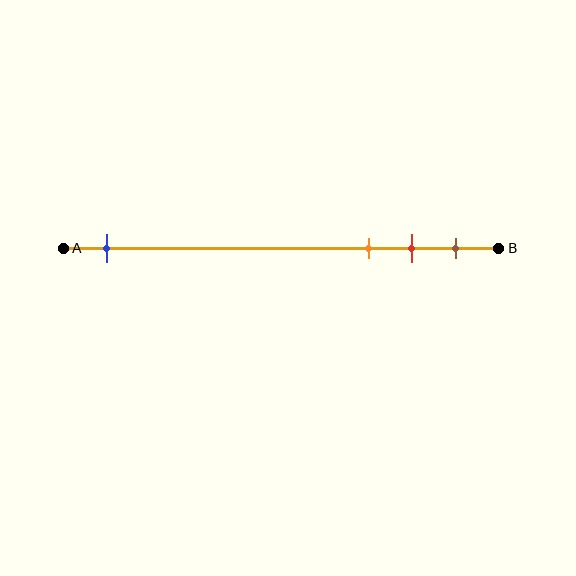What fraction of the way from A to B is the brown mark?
The brown mark is approximately 90% (0.9) of the way from A to B.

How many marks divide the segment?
There are 4 marks dividing the segment.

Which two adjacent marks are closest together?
The red and brown marks are the closest adjacent pair.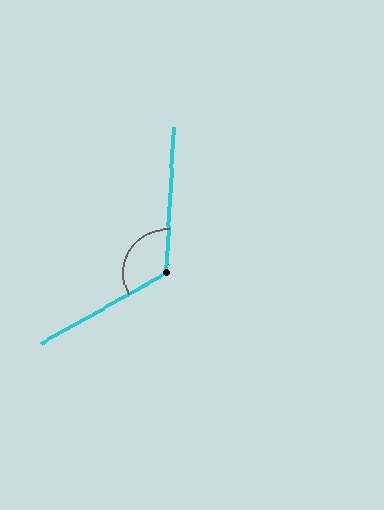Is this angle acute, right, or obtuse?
It is obtuse.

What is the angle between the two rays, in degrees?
Approximately 122 degrees.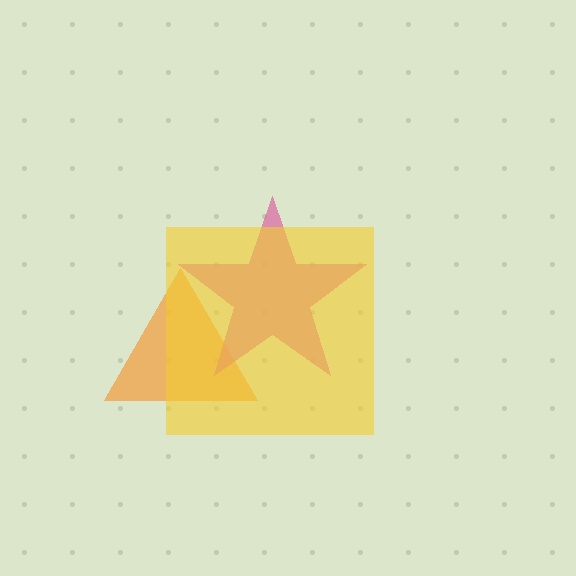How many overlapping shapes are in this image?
There are 3 overlapping shapes in the image.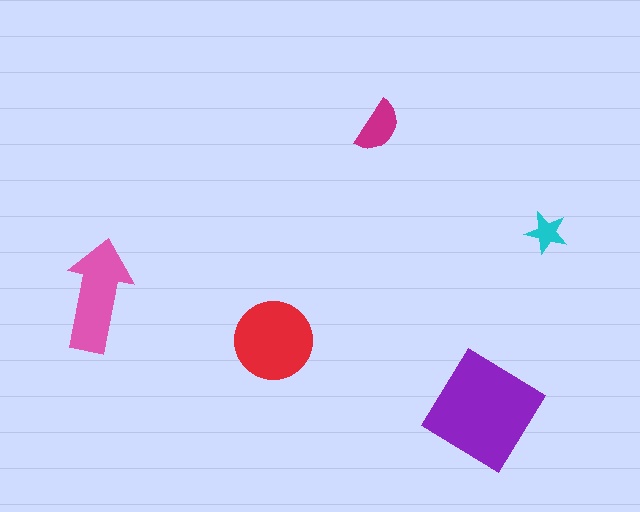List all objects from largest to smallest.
The purple diamond, the red circle, the pink arrow, the magenta semicircle, the cyan star.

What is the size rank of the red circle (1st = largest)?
2nd.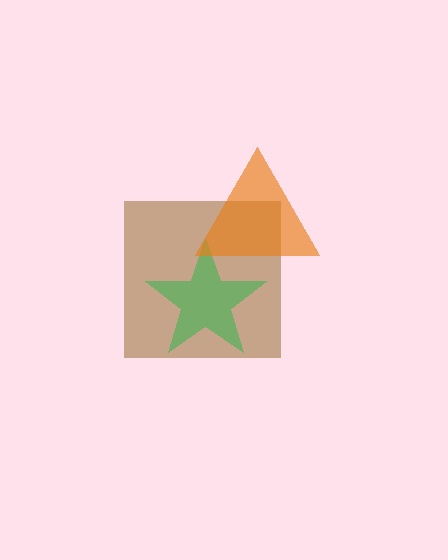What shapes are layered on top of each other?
The layered shapes are: a brown square, a green star, an orange triangle.